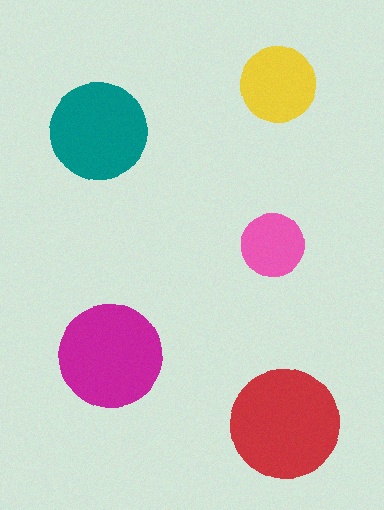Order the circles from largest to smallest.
the red one, the magenta one, the teal one, the yellow one, the pink one.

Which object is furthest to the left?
The teal circle is leftmost.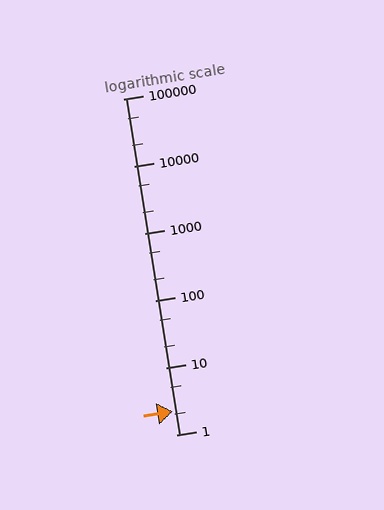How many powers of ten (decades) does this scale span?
The scale spans 5 decades, from 1 to 100000.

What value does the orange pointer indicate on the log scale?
The pointer indicates approximately 2.2.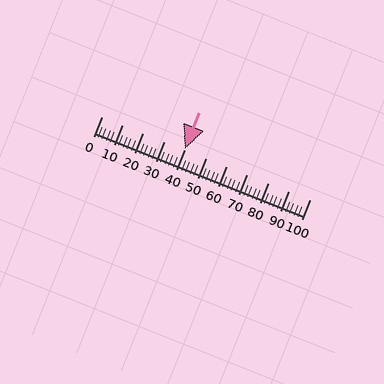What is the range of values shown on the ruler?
The ruler shows values from 0 to 100.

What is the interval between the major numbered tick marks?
The major tick marks are spaced 10 units apart.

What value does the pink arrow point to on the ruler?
The pink arrow points to approximately 40.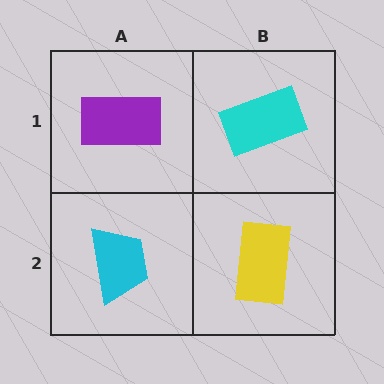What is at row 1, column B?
A cyan rectangle.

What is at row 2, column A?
A cyan trapezoid.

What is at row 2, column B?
A yellow rectangle.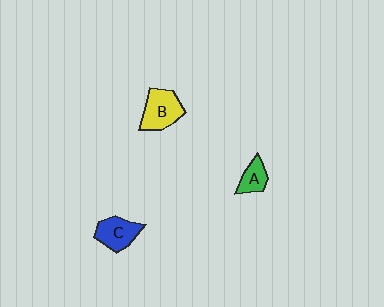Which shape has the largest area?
Shape B (yellow).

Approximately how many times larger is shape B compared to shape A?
Approximately 1.8 times.